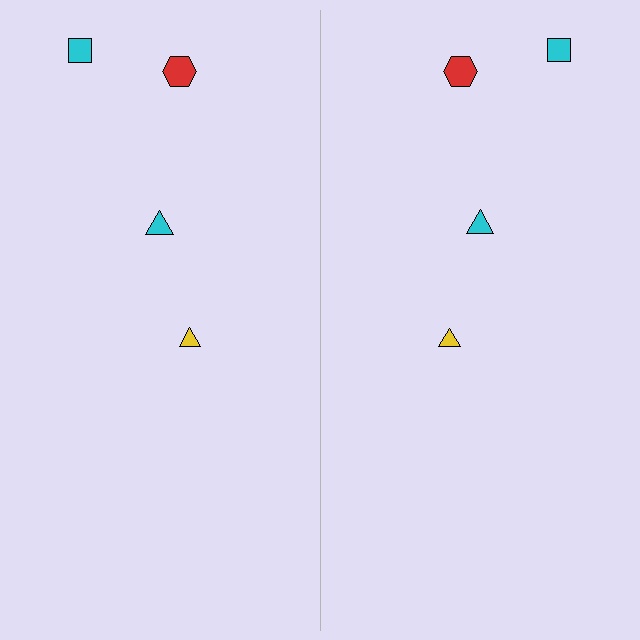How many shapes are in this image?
There are 8 shapes in this image.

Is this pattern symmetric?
Yes, this pattern has bilateral (reflection) symmetry.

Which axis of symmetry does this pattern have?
The pattern has a vertical axis of symmetry running through the center of the image.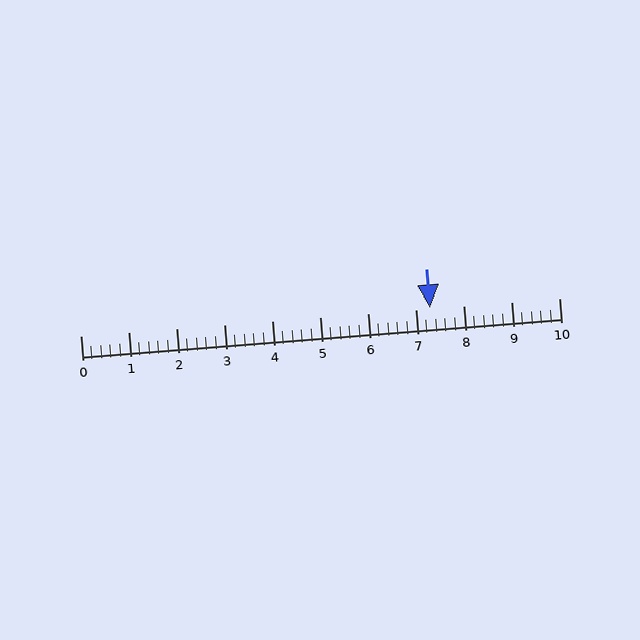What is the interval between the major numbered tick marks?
The major tick marks are spaced 1 units apart.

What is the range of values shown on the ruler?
The ruler shows values from 0 to 10.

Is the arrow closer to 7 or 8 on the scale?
The arrow is closer to 7.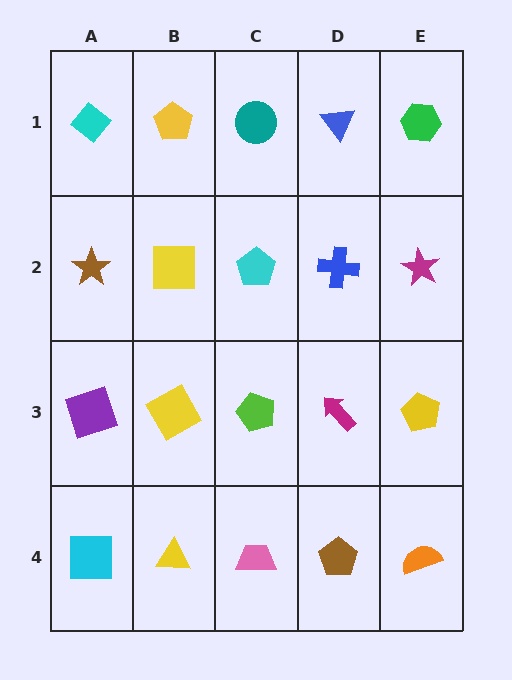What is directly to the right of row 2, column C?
A blue cross.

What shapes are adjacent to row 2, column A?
A cyan diamond (row 1, column A), a purple square (row 3, column A), a yellow square (row 2, column B).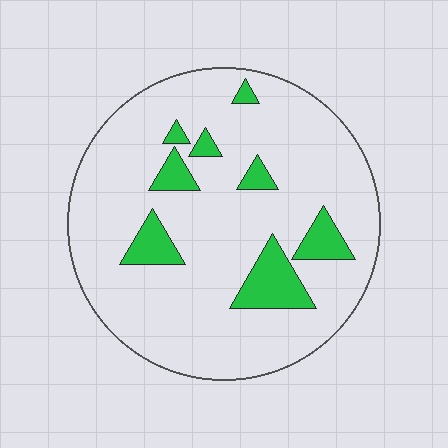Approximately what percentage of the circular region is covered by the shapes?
Approximately 15%.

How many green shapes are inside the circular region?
8.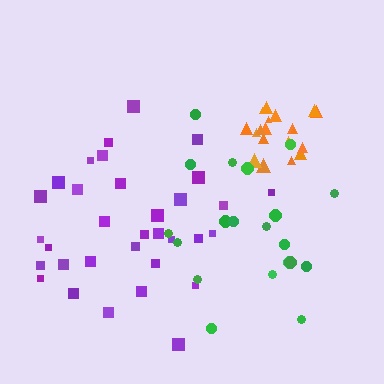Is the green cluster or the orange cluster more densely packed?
Orange.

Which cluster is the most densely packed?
Orange.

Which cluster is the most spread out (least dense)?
Green.